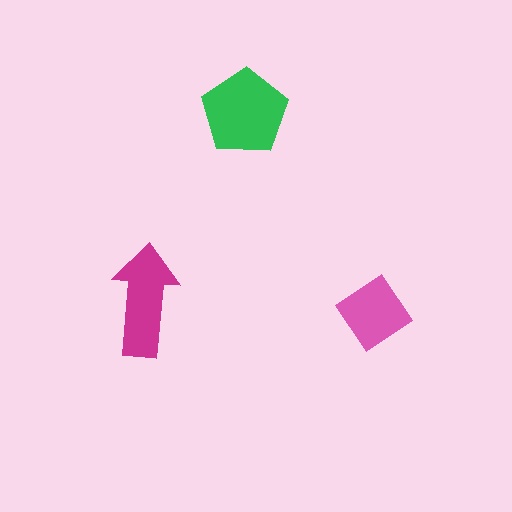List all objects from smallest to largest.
The pink diamond, the magenta arrow, the green pentagon.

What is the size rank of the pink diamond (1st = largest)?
3rd.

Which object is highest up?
The green pentagon is topmost.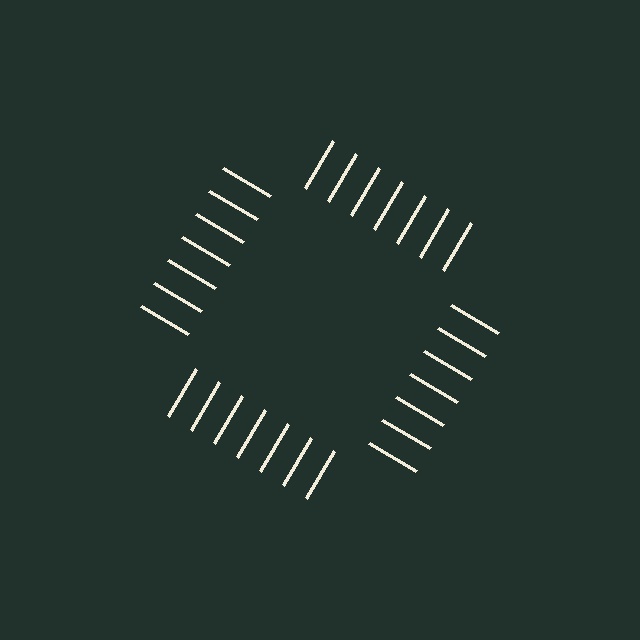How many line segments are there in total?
28 — 7 along each of the 4 edges.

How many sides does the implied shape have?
4 sides — the line-ends trace a square.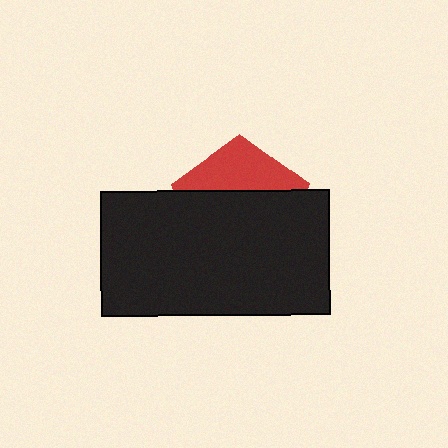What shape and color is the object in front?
The object in front is a black rectangle.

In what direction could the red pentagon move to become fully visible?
The red pentagon could move up. That would shift it out from behind the black rectangle entirely.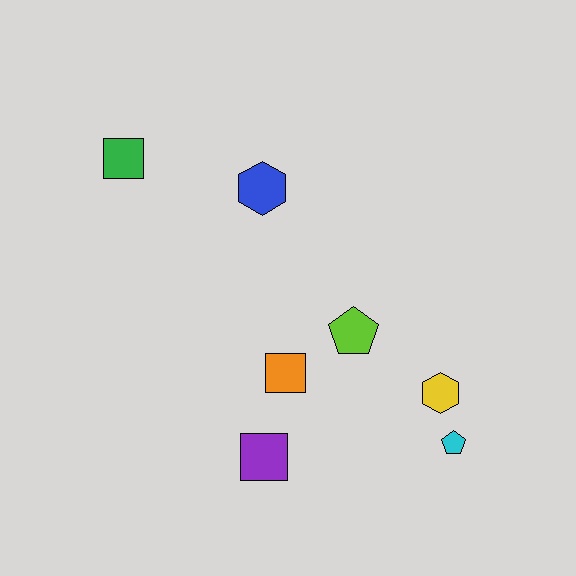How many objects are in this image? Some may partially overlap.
There are 7 objects.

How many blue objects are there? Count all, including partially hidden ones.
There is 1 blue object.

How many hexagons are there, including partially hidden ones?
There are 2 hexagons.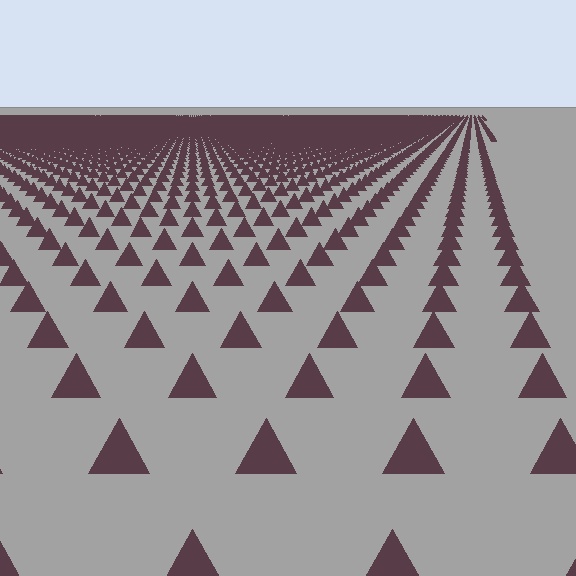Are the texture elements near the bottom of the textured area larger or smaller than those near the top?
Larger. Near the bottom, elements are closer to the viewer and appear at a bigger on-screen size.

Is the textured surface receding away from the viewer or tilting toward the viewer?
The surface is receding away from the viewer. Texture elements get smaller and denser toward the top.